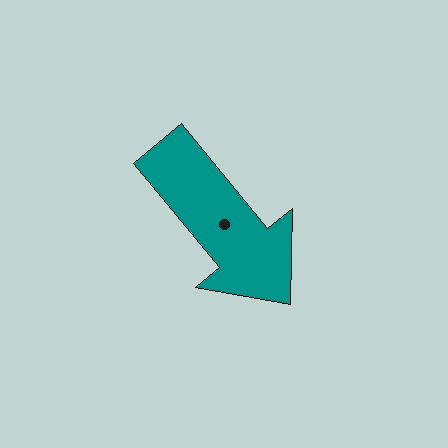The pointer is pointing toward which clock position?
Roughly 5 o'clock.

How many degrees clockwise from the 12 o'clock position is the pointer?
Approximately 141 degrees.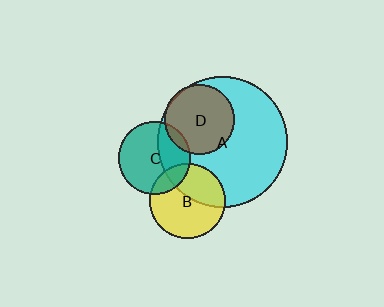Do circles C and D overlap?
Yes.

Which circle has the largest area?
Circle A (cyan).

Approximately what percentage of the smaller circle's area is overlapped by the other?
Approximately 10%.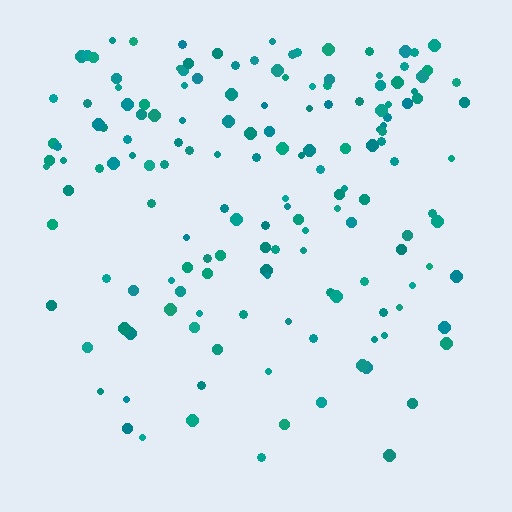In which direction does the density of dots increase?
From bottom to top, with the top side densest.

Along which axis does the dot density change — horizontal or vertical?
Vertical.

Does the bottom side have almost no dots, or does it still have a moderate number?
Still a moderate number, just noticeably fewer than the top.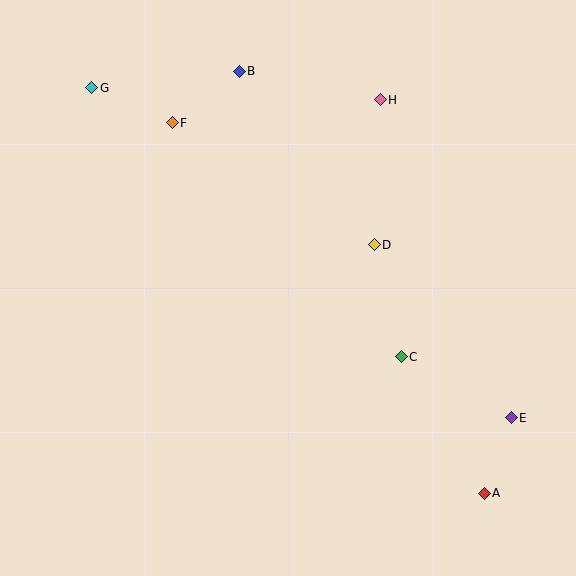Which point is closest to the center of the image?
Point D at (374, 245) is closest to the center.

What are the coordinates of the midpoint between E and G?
The midpoint between E and G is at (301, 253).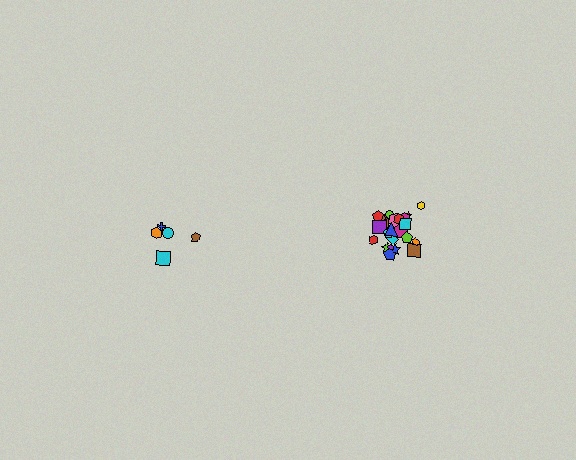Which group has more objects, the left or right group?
The right group.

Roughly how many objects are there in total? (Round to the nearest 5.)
Roughly 30 objects in total.